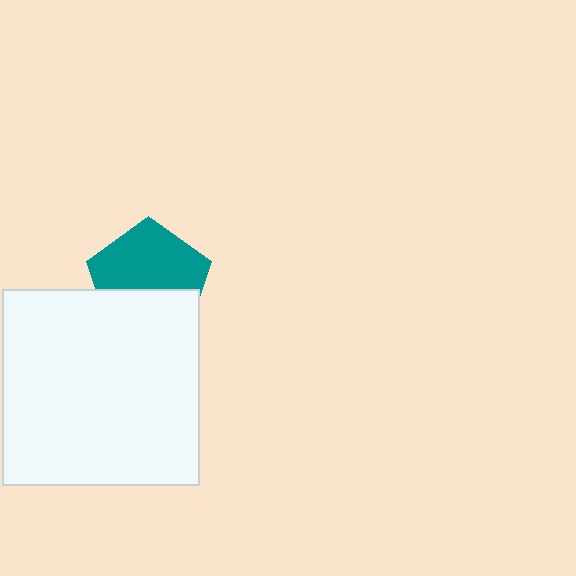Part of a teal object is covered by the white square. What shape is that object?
It is a pentagon.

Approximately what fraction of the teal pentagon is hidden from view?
Roughly 41% of the teal pentagon is hidden behind the white square.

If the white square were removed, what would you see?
You would see the complete teal pentagon.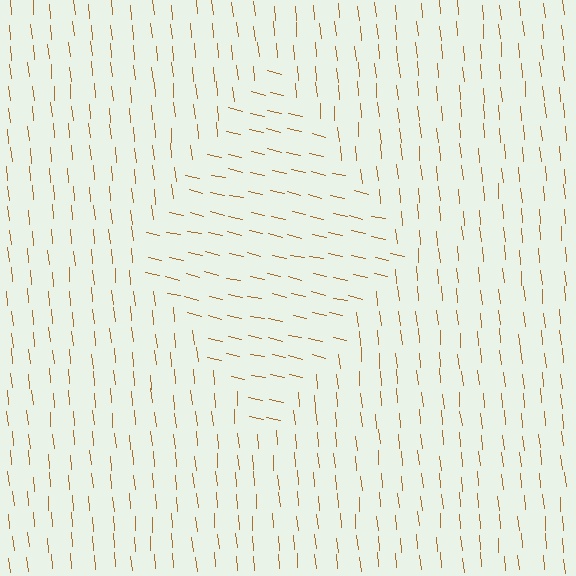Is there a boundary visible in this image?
Yes, there is a texture boundary formed by a change in line orientation.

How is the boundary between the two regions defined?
The boundary is defined purely by a change in line orientation (approximately 72 degrees difference). All lines are the same color and thickness.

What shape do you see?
I see a diamond.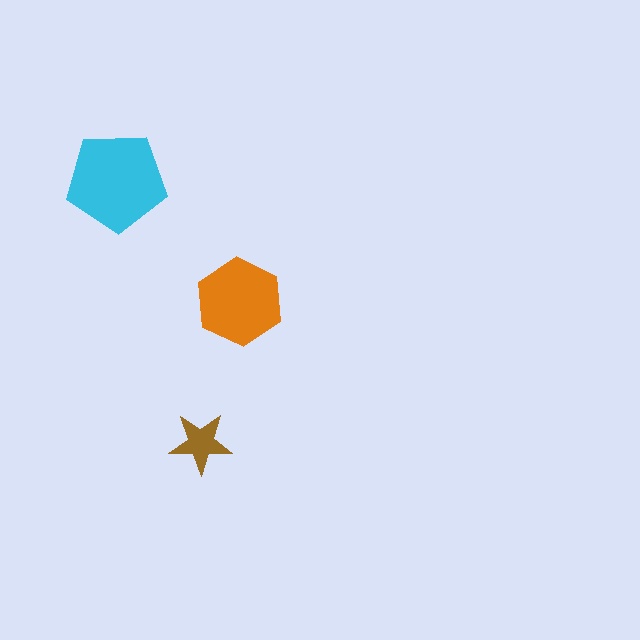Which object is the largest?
The cyan pentagon.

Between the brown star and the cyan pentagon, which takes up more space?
The cyan pentagon.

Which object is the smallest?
The brown star.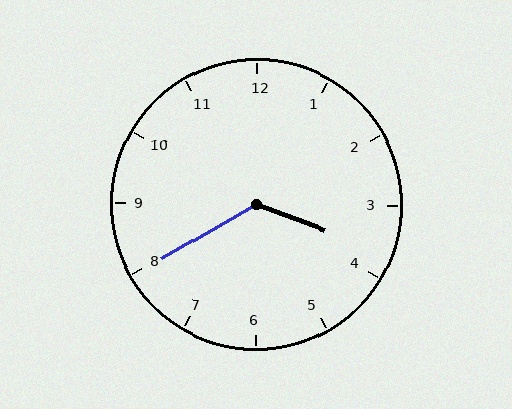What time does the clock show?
3:40.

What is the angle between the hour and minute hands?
Approximately 130 degrees.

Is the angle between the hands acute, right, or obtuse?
It is obtuse.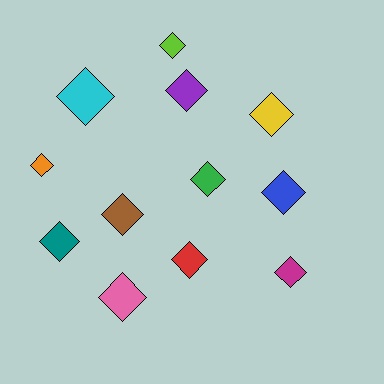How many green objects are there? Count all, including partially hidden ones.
There is 1 green object.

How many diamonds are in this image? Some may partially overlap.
There are 12 diamonds.